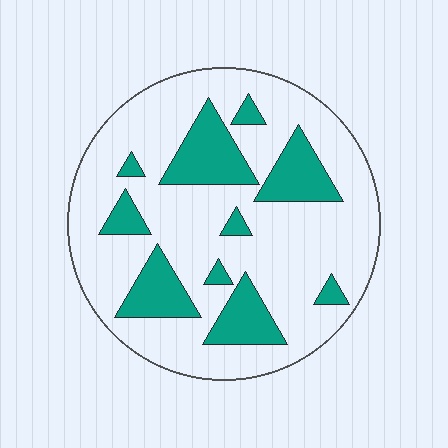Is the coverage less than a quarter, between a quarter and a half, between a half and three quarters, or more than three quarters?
Less than a quarter.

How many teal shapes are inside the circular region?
10.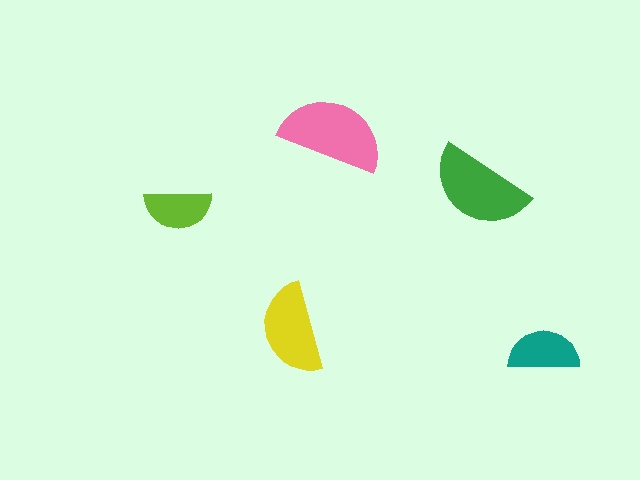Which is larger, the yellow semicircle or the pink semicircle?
The pink one.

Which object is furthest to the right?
The teal semicircle is rightmost.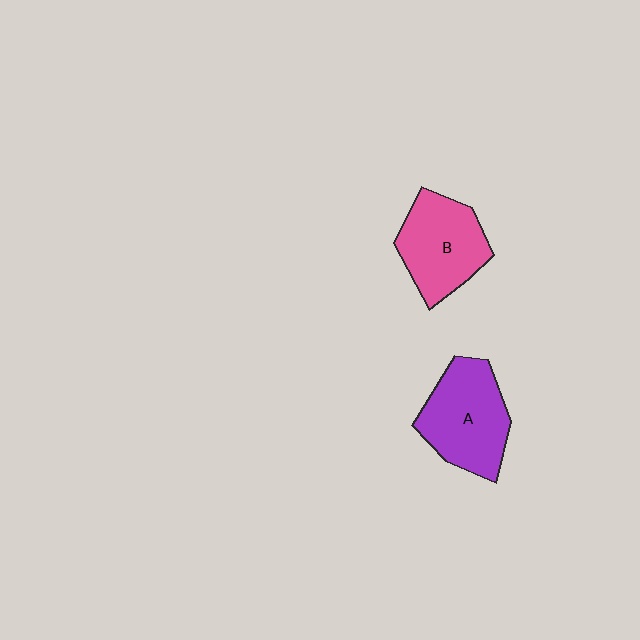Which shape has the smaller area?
Shape B (pink).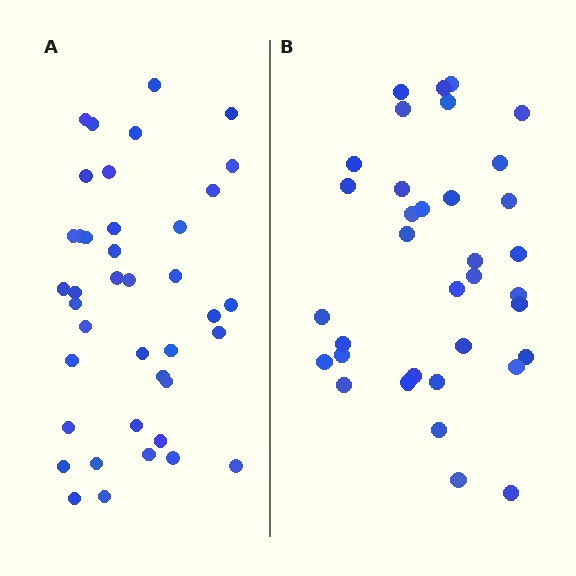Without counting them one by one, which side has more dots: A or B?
Region A (the left region) has more dots.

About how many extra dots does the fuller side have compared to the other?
Region A has about 5 more dots than region B.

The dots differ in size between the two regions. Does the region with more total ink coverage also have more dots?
No. Region B has more total ink coverage because its dots are larger, but region A actually contains more individual dots. Total area can be misleading — the number of items is what matters here.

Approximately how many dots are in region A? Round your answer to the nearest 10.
About 40 dots.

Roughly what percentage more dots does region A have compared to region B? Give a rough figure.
About 15% more.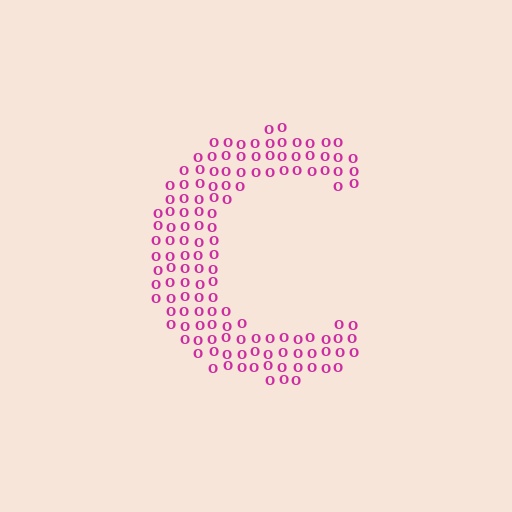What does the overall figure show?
The overall figure shows the letter C.